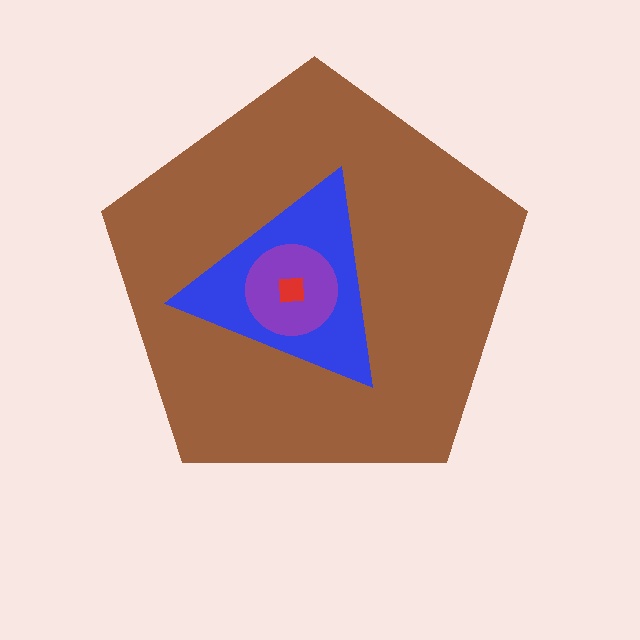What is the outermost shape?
The brown pentagon.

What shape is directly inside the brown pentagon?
The blue triangle.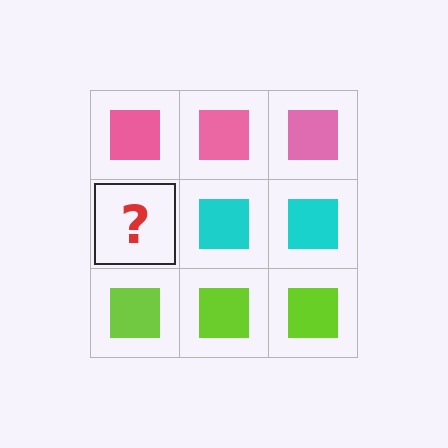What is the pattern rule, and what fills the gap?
The rule is that each row has a consistent color. The gap should be filled with a cyan square.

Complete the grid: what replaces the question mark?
The question mark should be replaced with a cyan square.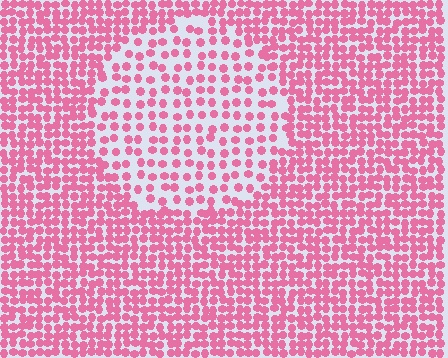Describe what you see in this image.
The image contains small pink elements arranged at two different densities. A circle-shaped region is visible where the elements are less densely packed than the surrounding area.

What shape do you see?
I see a circle.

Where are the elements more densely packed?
The elements are more densely packed outside the circle boundary.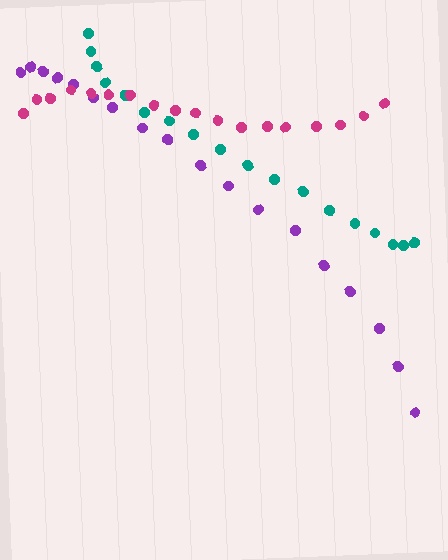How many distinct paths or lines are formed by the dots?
There are 3 distinct paths.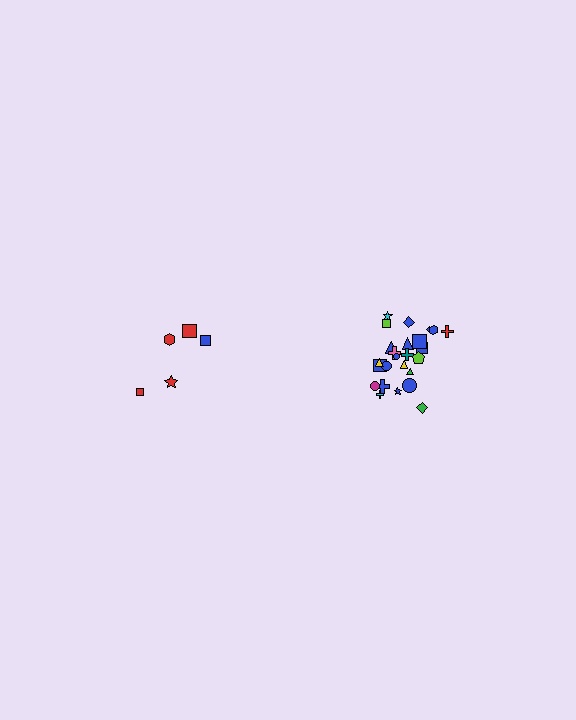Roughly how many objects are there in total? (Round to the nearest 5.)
Roughly 30 objects in total.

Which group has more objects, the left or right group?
The right group.